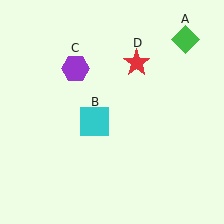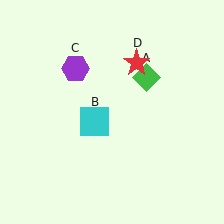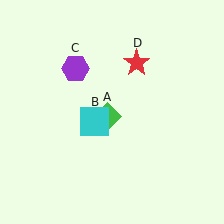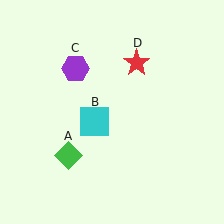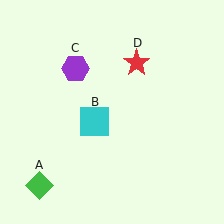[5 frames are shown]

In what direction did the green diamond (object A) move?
The green diamond (object A) moved down and to the left.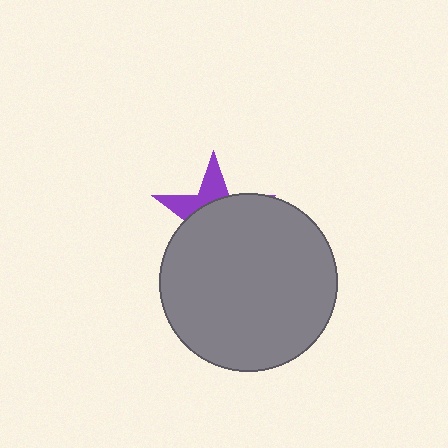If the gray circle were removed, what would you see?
You would see the complete purple star.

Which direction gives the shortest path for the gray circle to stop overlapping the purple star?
Moving down gives the shortest separation.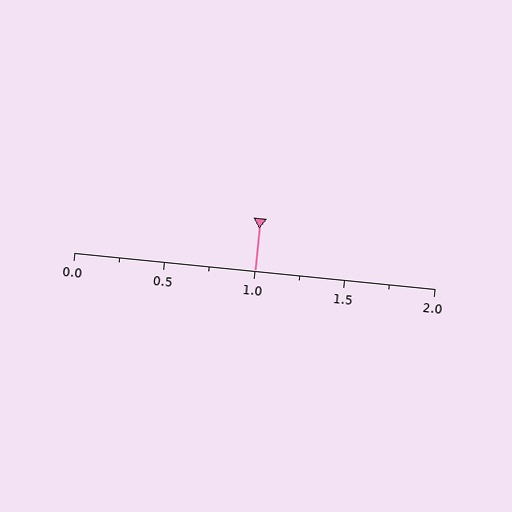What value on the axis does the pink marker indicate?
The marker indicates approximately 1.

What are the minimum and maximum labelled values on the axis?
The axis runs from 0.0 to 2.0.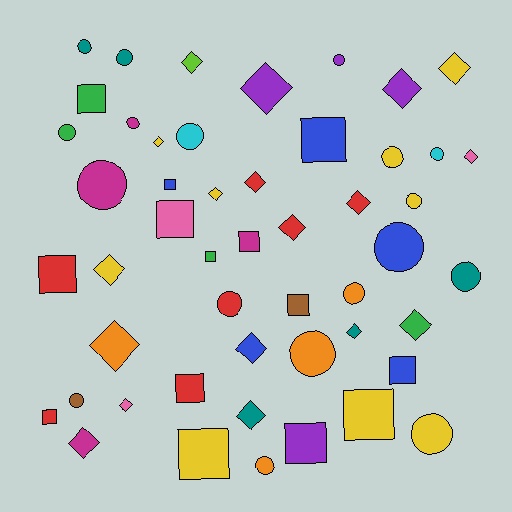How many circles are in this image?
There are 18 circles.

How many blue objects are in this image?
There are 5 blue objects.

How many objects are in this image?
There are 50 objects.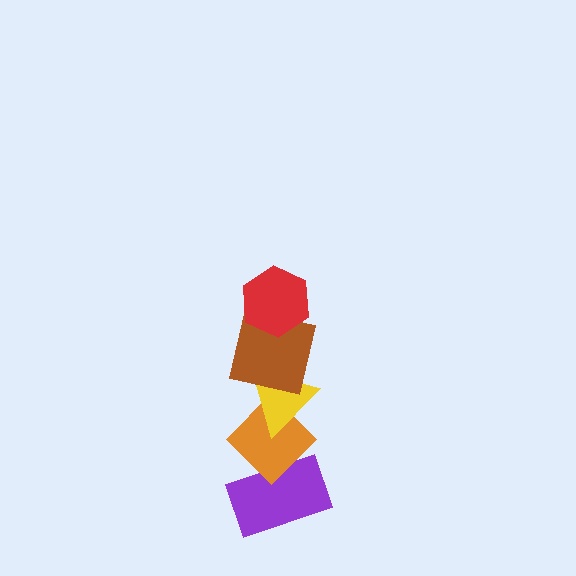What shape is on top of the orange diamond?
The yellow triangle is on top of the orange diamond.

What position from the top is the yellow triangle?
The yellow triangle is 3rd from the top.